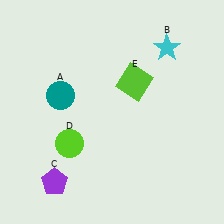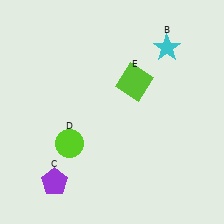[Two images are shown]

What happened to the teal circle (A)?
The teal circle (A) was removed in Image 2. It was in the top-left area of Image 1.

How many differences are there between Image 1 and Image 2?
There is 1 difference between the two images.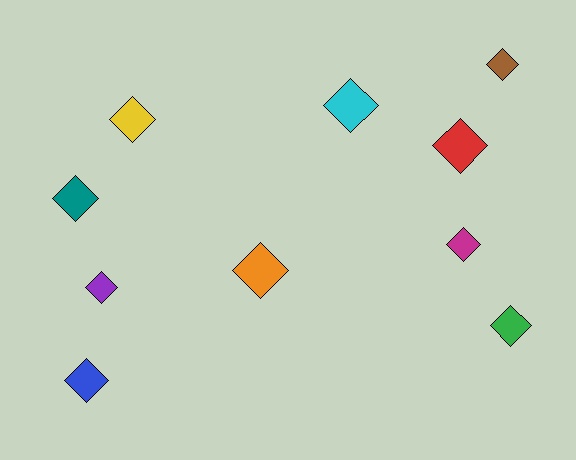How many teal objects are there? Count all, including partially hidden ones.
There is 1 teal object.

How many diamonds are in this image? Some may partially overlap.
There are 10 diamonds.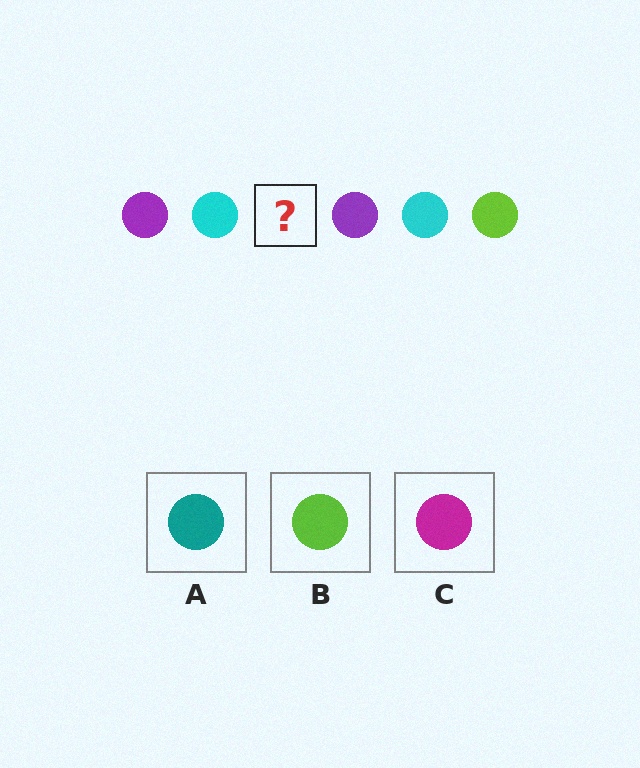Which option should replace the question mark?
Option B.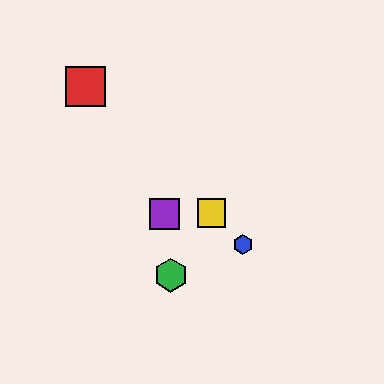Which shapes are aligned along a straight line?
The red square, the blue hexagon, the yellow square are aligned along a straight line.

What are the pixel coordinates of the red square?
The red square is at (85, 87).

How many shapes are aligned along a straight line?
3 shapes (the red square, the blue hexagon, the yellow square) are aligned along a straight line.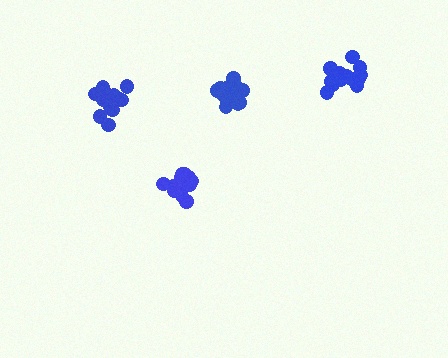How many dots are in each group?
Group 1: 12 dots, Group 2: 16 dots, Group 3: 15 dots, Group 4: 14 dots (57 total).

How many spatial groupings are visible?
There are 4 spatial groupings.